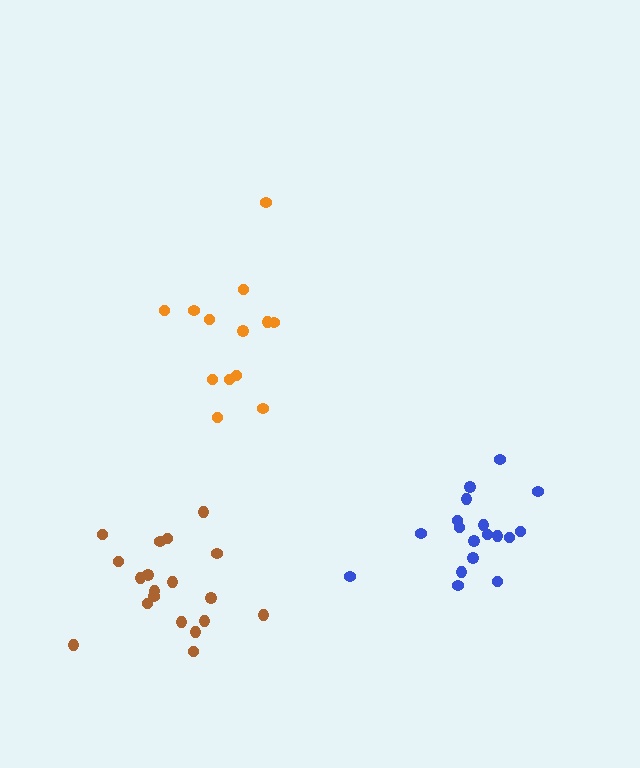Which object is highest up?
The orange cluster is topmost.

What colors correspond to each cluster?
The clusters are colored: brown, blue, orange.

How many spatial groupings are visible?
There are 3 spatial groupings.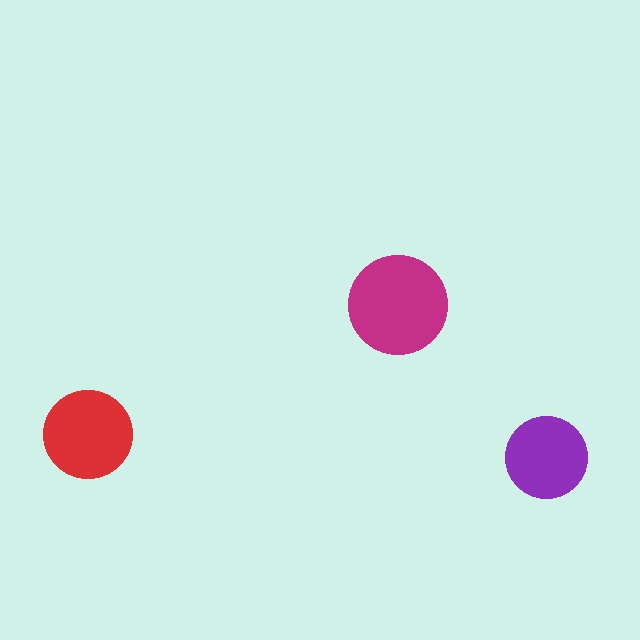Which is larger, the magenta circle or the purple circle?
The magenta one.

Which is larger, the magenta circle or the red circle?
The magenta one.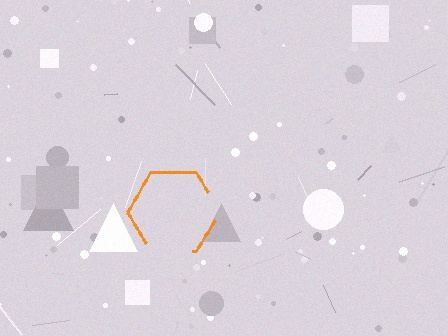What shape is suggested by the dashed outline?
The dashed outline suggests a hexagon.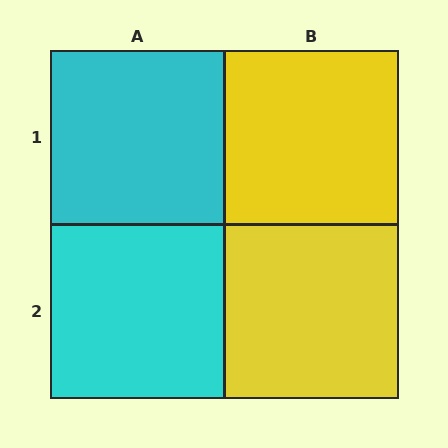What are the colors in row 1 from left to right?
Cyan, yellow.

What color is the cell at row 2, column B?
Yellow.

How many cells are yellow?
2 cells are yellow.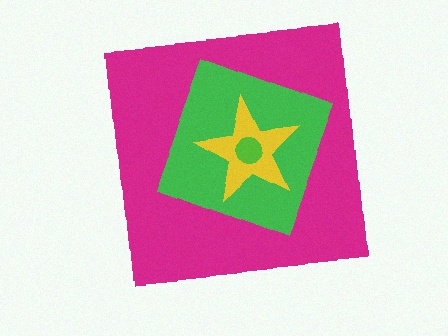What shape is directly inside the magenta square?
The green diamond.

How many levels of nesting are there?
4.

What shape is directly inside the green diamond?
The yellow star.